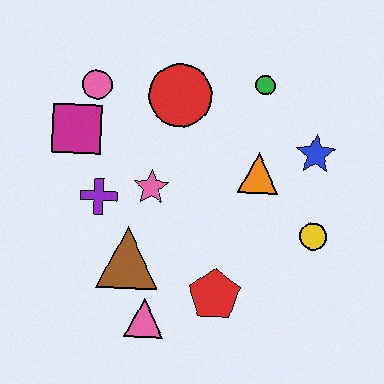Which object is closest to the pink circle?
The magenta square is closest to the pink circle.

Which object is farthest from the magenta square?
The yellow circle is farthest from the magenta square.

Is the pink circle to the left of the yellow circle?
Yes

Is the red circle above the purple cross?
Yes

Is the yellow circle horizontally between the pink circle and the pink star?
No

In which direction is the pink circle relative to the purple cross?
The pink circle is above the purple cross.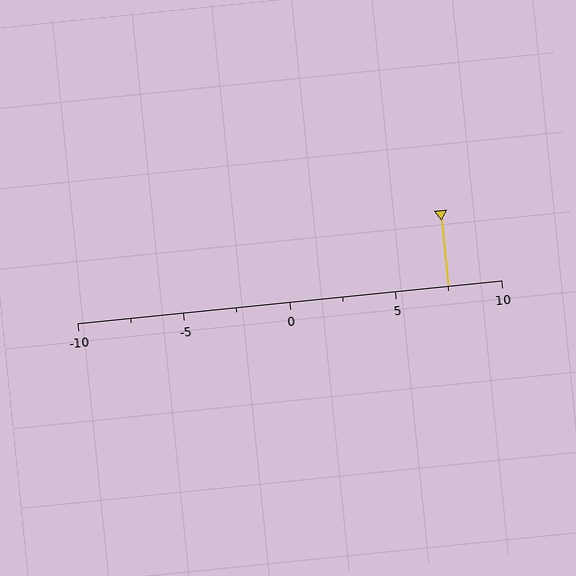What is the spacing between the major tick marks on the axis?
The major ticks are spaced 5 apart.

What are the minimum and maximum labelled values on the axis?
The axis runs from -10 to 10.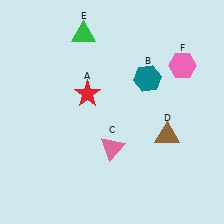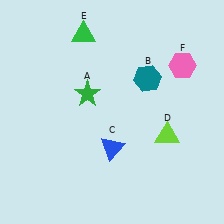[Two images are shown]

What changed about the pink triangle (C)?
In Image 1, C is pink. In Image 2, it changed to blue.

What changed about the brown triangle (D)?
In Image 1, D is brown. In Image 2, it changed to lime.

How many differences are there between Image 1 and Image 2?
There are 3 differences between the two images.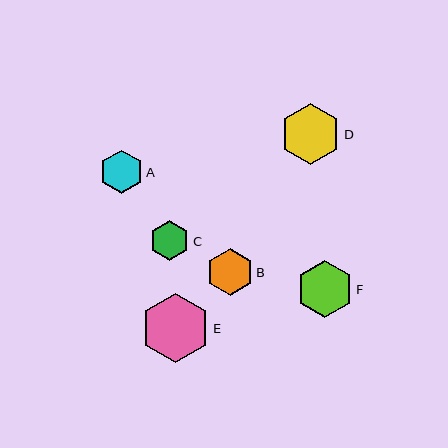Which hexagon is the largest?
Hexagon E is the largest with a size of approximately 69 pixels.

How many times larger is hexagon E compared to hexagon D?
Hexagon E is approximately 1.1 times the size of hexagon D.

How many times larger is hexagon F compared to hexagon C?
Hexagon F is approximately 1.4 times the size of hexagon C.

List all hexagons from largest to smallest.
From largest to smallest: E, D, F, B, A, C.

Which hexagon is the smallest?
Hexagon C is the smallest with a size of approximately 40 pixels.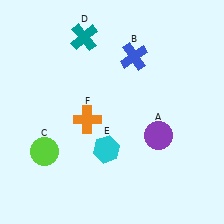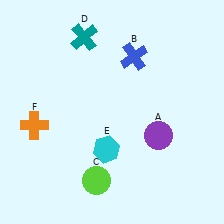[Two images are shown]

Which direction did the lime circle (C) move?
The lime circle (C) moved right.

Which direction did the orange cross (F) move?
The orange cross (F) moved left.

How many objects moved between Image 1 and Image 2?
2 objects moved between the two images.